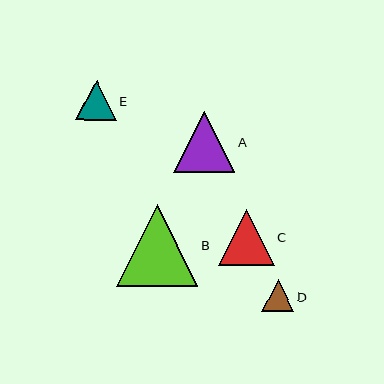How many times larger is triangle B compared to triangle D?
Triangle B is approximately 2.5 times the size of triangle D.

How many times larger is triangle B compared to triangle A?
Triangle B is approximately 1.3 times the size of triangle A.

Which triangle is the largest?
Triangle B is the largest with a size of approximately 81 pixels.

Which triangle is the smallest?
Triangle D is the smallest with a size of approximately 32 pixels.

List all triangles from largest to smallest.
From largest to smallest: B, A, C, E, D.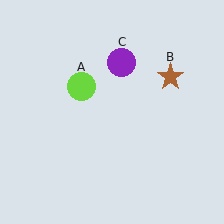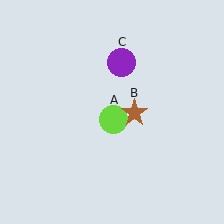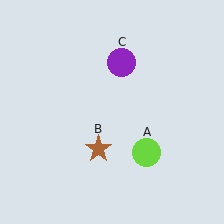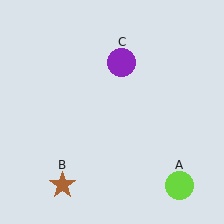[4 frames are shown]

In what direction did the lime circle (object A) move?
The lime circle (object A) moved down and to the right.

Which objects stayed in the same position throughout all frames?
Purple circle (object C) remained stationary.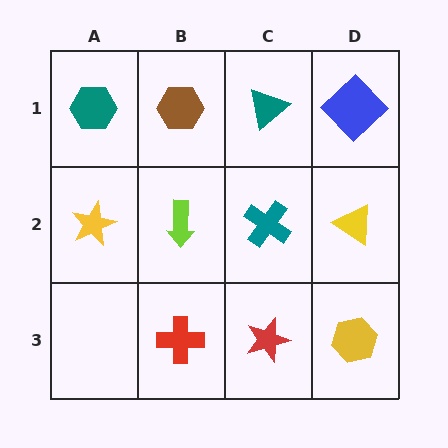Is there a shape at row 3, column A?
No, that cell is empty.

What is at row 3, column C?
A red star.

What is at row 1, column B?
A brown hexagon.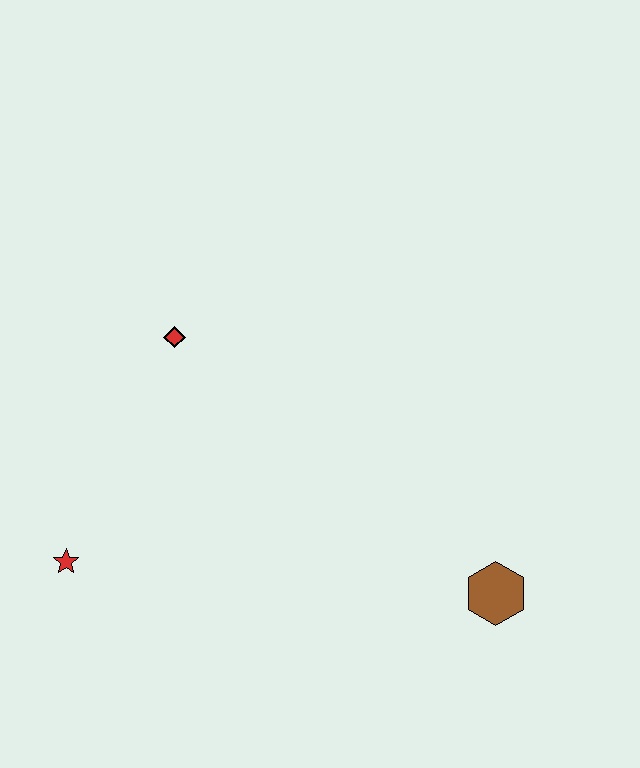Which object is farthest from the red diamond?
The brown hexagon is farthest from the red diamond.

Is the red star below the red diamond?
Yes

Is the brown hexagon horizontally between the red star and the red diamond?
No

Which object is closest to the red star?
The red diamond is closest to the red star.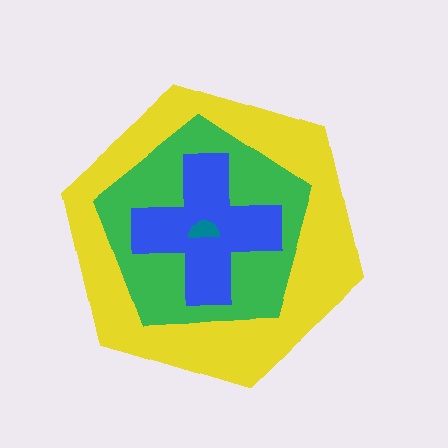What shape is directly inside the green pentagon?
The blue cross.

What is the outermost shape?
The yellow hexagon.